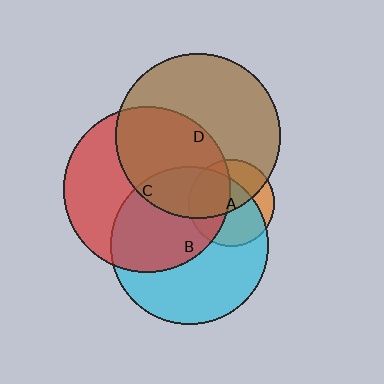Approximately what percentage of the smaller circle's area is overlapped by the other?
Approximately 20%.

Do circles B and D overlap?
Yes.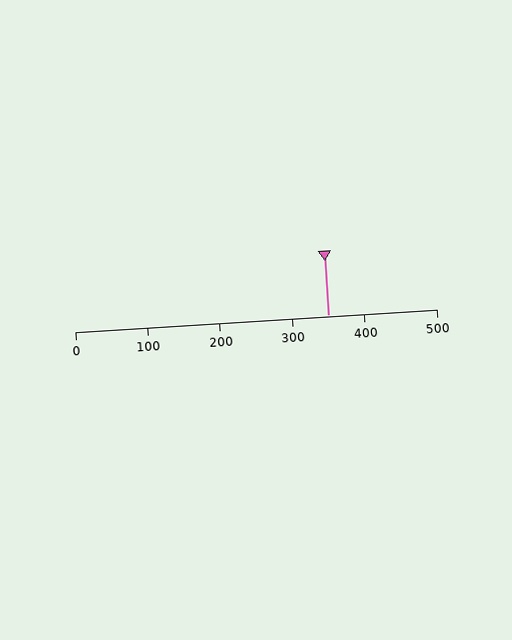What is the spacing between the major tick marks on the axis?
The major ticks are spaced 100 apart.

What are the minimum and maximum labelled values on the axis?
The axis runs from 0 to 500.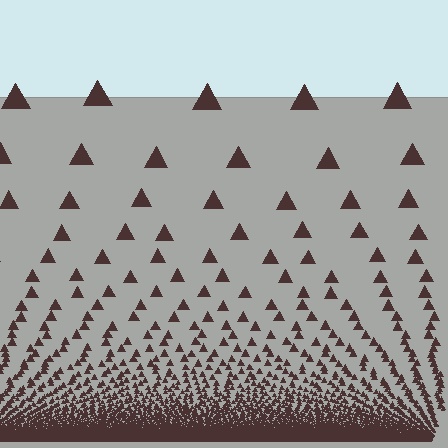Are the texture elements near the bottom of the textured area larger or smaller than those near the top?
Smaller. The gradient is inverted — elements near the bottom are smaller and denser.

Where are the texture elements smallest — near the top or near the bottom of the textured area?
Near the bottom.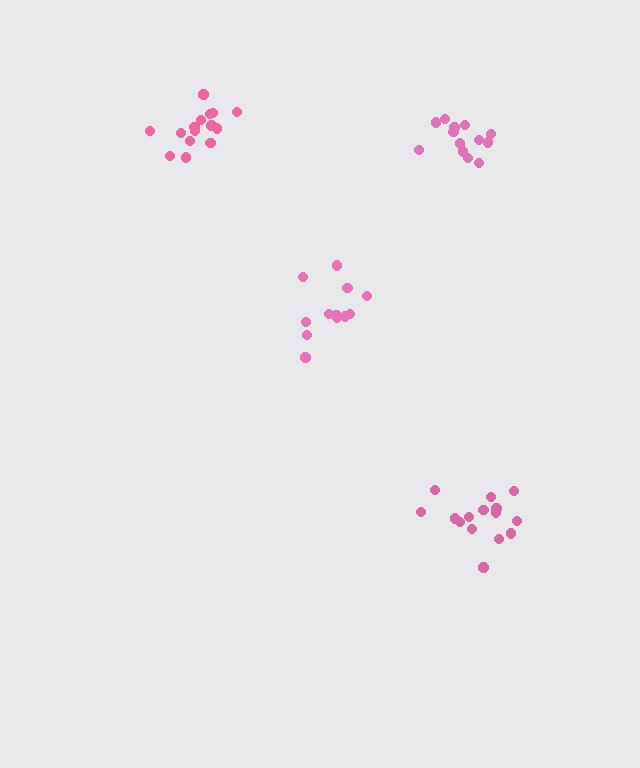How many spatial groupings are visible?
There are 4 spatial groupings.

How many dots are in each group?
Group 1: 15 dots, Group 2: 15 dots, Group 3: 12 dots, Group 4: 13 dots (55 total).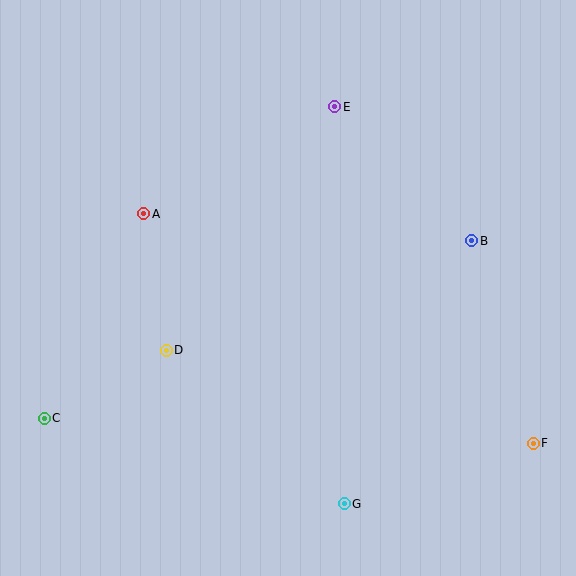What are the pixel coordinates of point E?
Point E is at (335, 107).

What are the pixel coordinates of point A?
Point A is at (144, 214).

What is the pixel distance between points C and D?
The distance between C and D is 140 pixels.